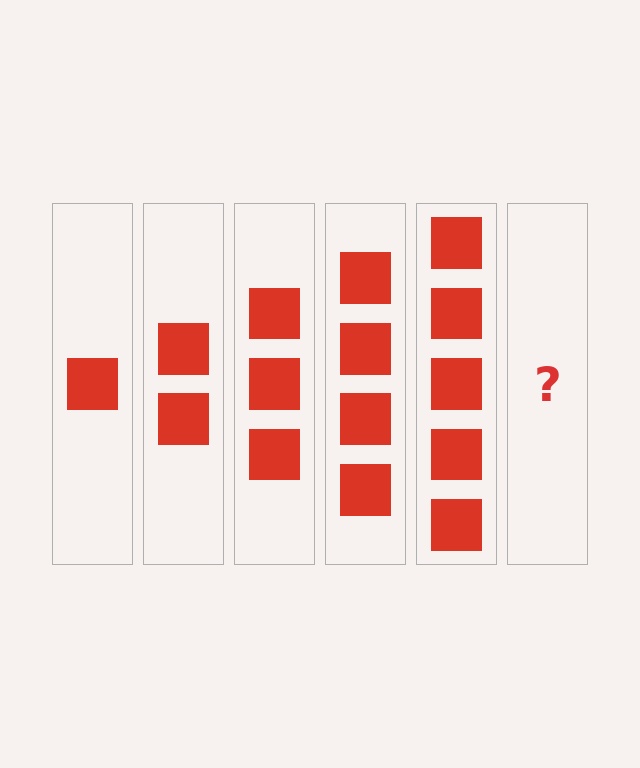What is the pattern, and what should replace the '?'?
The pattern is that each step adds one more square. The '?' should be 6 squares.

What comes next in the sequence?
The next element should be 6 squares.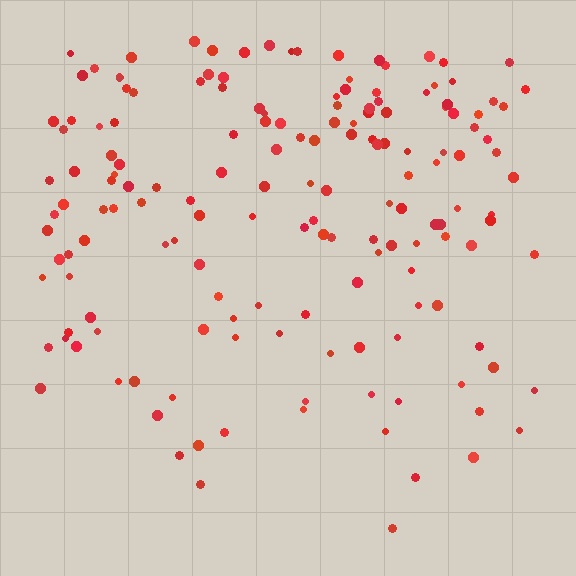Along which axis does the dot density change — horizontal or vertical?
Vertical.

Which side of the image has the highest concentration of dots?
The top.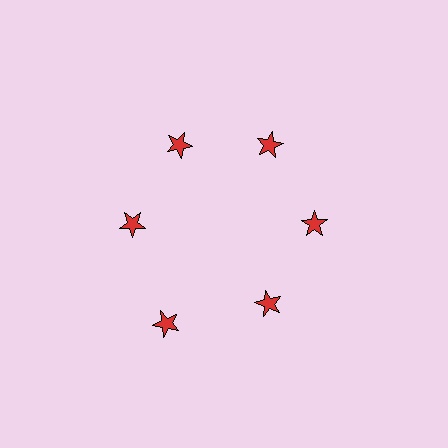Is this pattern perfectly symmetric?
No. The 6 red stars are arranged in a ring, but one element near the 7 o'clock position is pushed outward from the center, breaking the 6-fold rotational symmetry.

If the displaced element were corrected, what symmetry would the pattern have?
It would have 6-fold rotational symmetry — the pattern would map onto itself every 60 degrees.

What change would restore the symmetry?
The symmetry would be restored by moving it inward, back onto the ring so that all 6 stars sit at equal angles and equal distance from the center.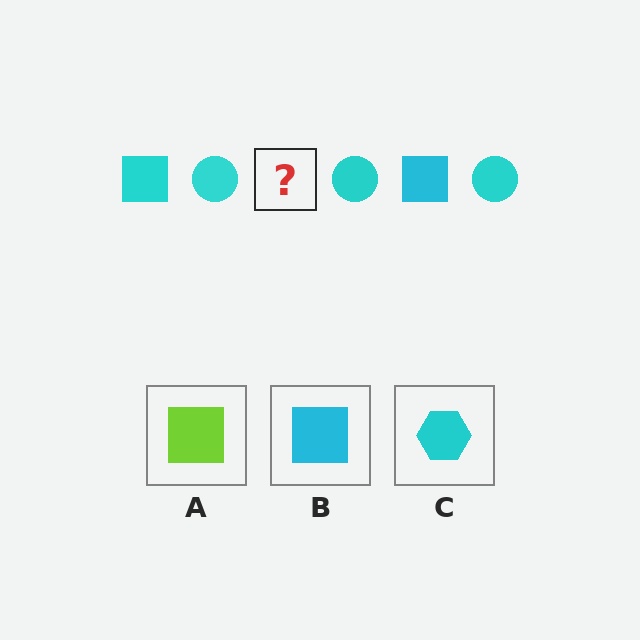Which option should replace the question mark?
Option B.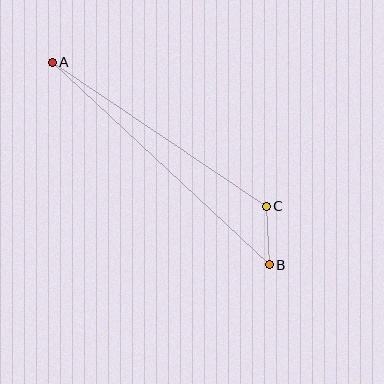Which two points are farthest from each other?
Points A and B are farthest from each other.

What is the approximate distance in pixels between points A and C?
The distance between A and C is approximately 258 pixels.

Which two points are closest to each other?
Points B and C are closest to each other.